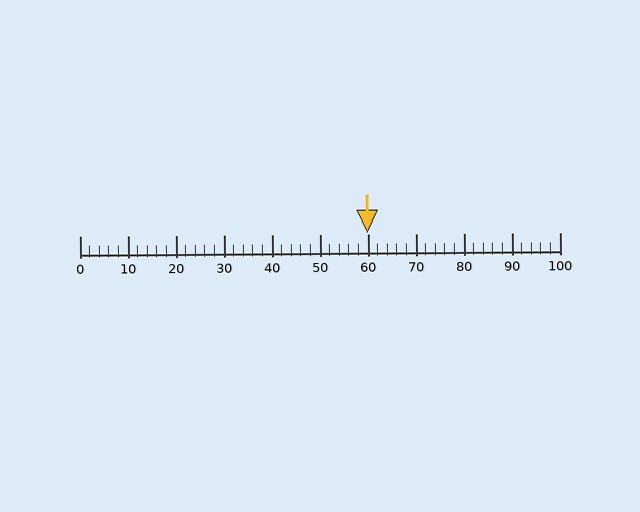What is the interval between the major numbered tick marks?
The major tick marks are spaced 10 units apart.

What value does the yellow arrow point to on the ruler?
The yellow arrow points to approximately 60.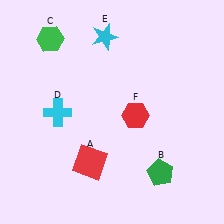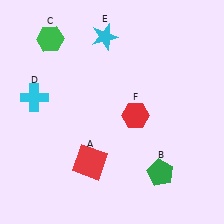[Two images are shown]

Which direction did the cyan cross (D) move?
The cyan cross (D) moved left.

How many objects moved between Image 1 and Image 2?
1 object moved between the two images.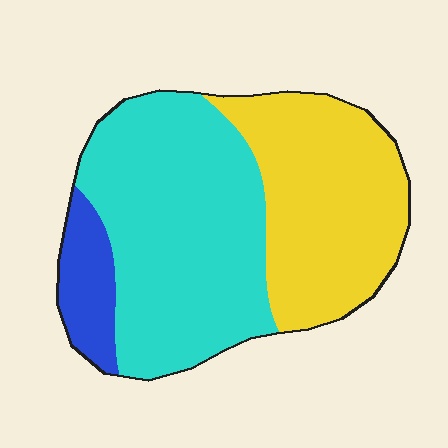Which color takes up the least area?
Blue, at roughly 10%.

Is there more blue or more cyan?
Cyan.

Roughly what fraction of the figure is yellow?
Yellow covers about 40% of the figure.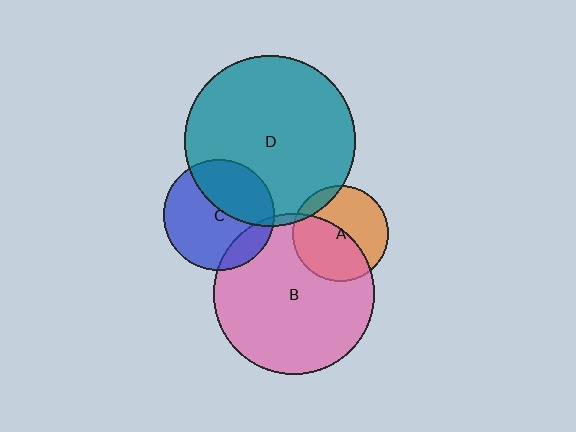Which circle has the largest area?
Circle D (teal).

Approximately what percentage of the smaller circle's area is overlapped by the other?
Approximately 50%.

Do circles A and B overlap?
Yes.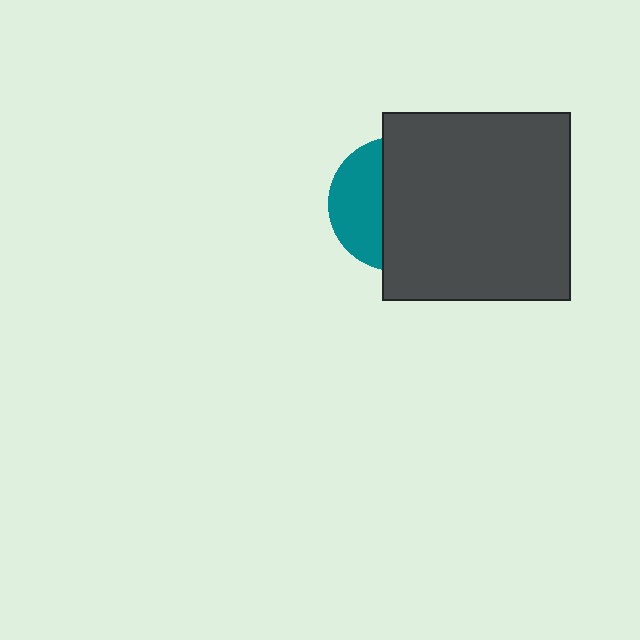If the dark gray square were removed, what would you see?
You would see the complete teal circle.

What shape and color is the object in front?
The object in front is a dark gray square.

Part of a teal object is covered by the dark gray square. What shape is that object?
It is a circle.